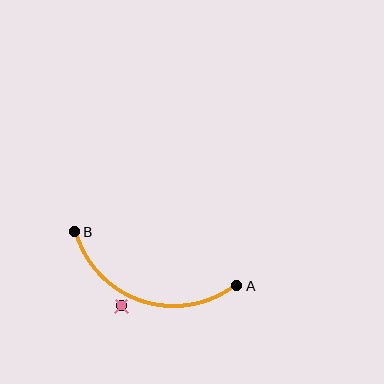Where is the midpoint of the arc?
The arc midpoint is the point on the curve farthest from the straight line joining A and B. It sits below that line.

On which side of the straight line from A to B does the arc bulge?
The arc bulges below the straight line connecting A and B.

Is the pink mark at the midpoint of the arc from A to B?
No — the pink mark does not lie on the arc at all. It sits slightly outside the curve.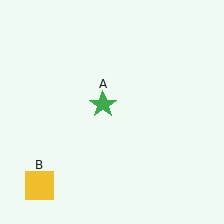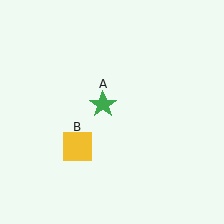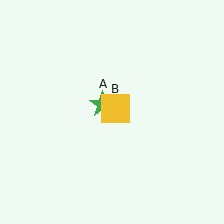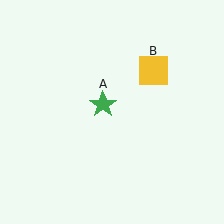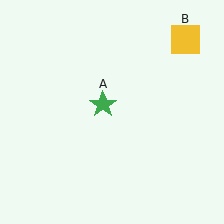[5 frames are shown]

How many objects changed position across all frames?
1 object changed position: yellow square (object B).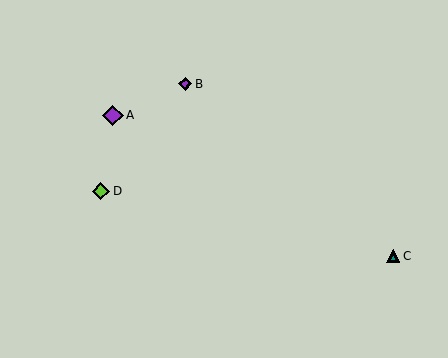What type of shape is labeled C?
Shape C is a teal triangle.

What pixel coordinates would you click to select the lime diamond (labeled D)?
Click at (101, 191) to select the lime diamond D.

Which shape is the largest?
The purple diamond (labeled A) is the largest.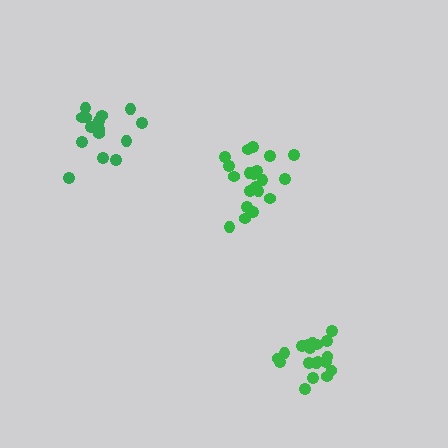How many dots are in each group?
Group 1: 15 dots, Group 2: 19 dots, Group 3: 20 dots (54 total).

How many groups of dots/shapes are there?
There are 3 groups.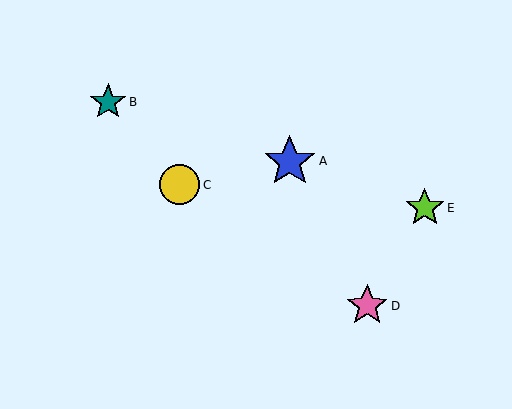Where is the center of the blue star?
The center of the blue star is at (290, 161).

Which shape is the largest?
The blue star (labeled A) is the largest.